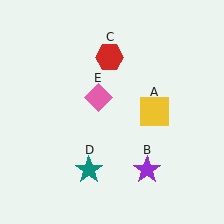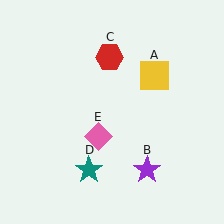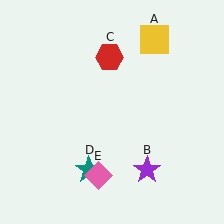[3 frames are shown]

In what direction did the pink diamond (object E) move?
The pink diamond (object E) moved down.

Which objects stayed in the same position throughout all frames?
Purple star (object B) and red hexagon (object C) and teal star (object D) remained stationary.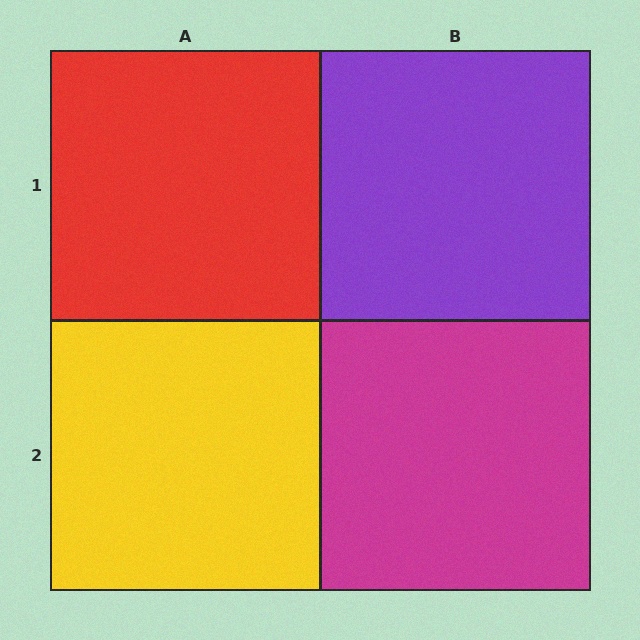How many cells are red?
1 cell is red.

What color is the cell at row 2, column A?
Yellow.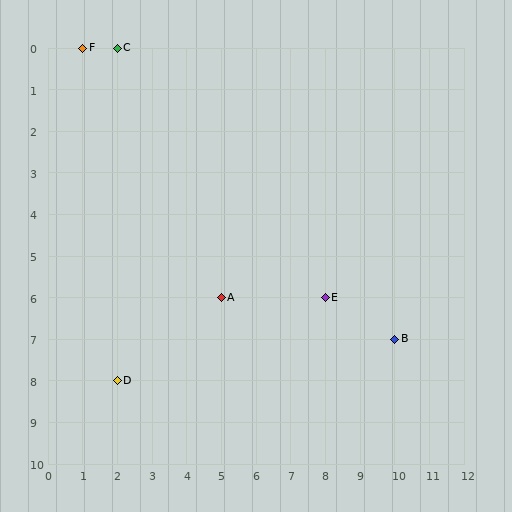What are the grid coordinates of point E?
Point E is at grid coordinates (8, 6).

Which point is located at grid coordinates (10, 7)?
Point B is at (10, 7).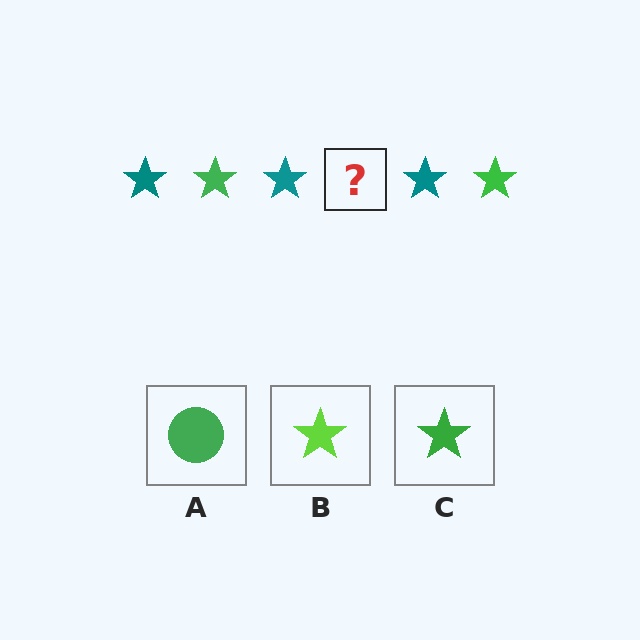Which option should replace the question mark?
Option C.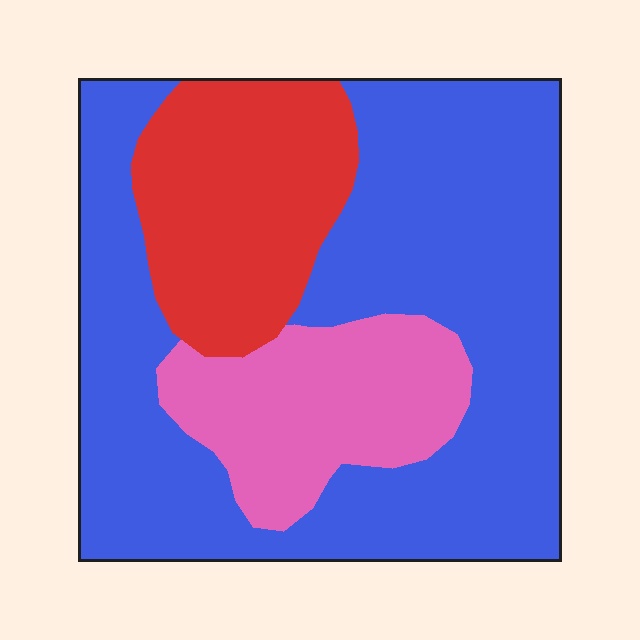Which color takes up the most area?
Blue, at roughly 60%.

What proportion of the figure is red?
Red covers 21% of the figure.